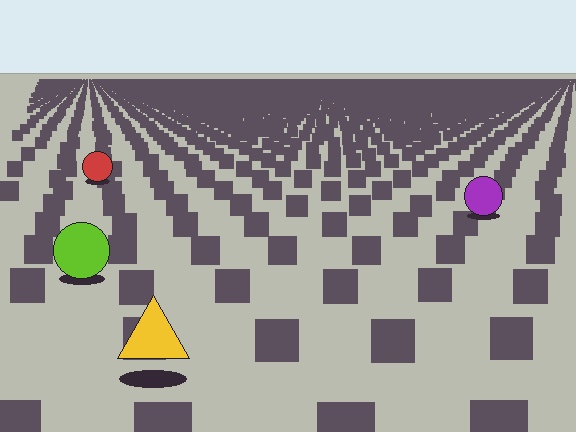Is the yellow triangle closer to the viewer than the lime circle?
Yes. The yellow triangle is closer — you can tell from the texture gradient: the ground texture is coarser near it.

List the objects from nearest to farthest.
From nearest to farthest: the yellow triangle, the lime circle, the purple circle, the red circle.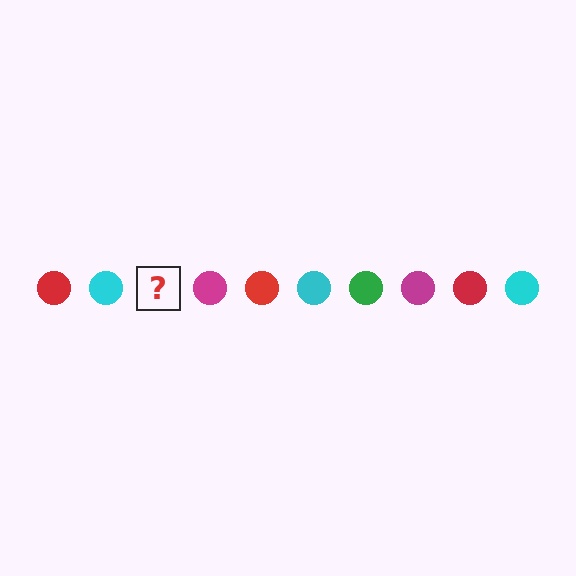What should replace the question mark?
The question mark should be replaced with a green circle.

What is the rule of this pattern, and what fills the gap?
The rule is that the pattern cycles through red, cyan, green, magenta circles. The gap should be filled with a green circle.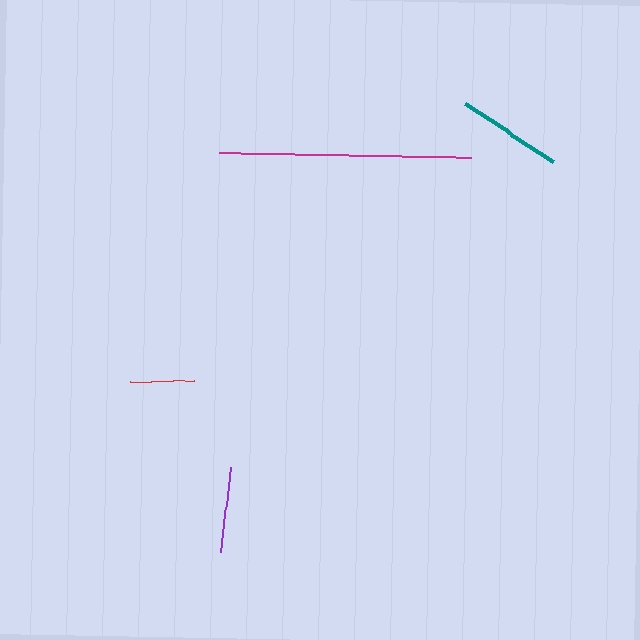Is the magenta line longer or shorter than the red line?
The magenta line is longer than the red line.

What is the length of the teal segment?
The teal segment is approximately 106 pixels long.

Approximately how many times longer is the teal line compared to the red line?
The teal line is approximately 1.7 times the length of the red line.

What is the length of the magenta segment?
The magenta segment is approximately 252 pixels long.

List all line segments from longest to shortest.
From longest to shortest: magenta, teal, purple, red.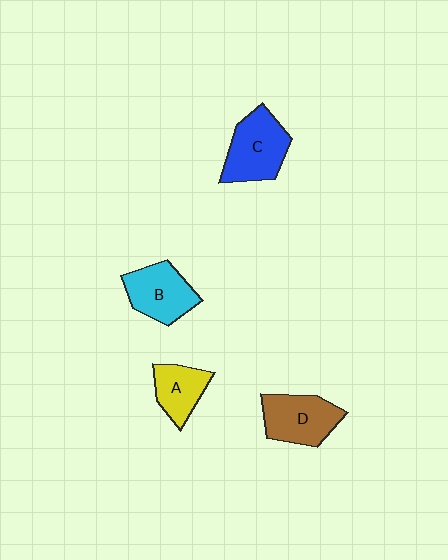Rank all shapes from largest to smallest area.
From largest to smallest: C (blue), D (brown), B (cyan), A (yellow).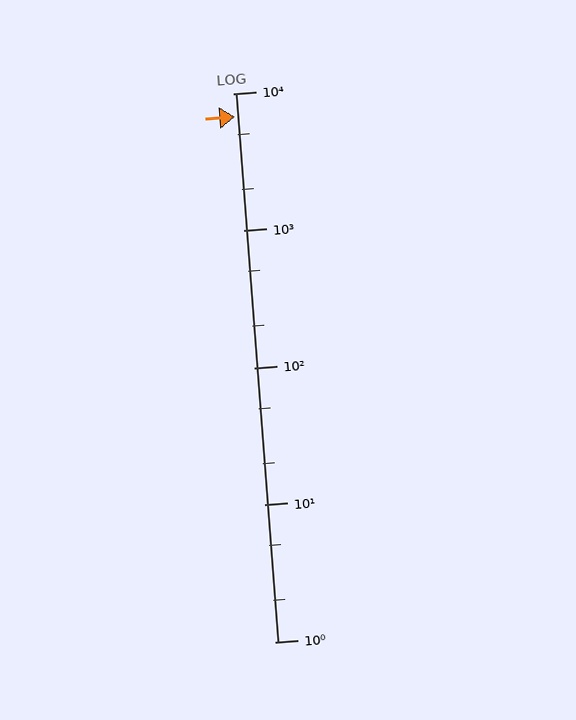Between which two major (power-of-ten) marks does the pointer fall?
The pointer is between 1000 and 10000.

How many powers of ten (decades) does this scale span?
The scale spans 4 decades, from 1 to 10000.